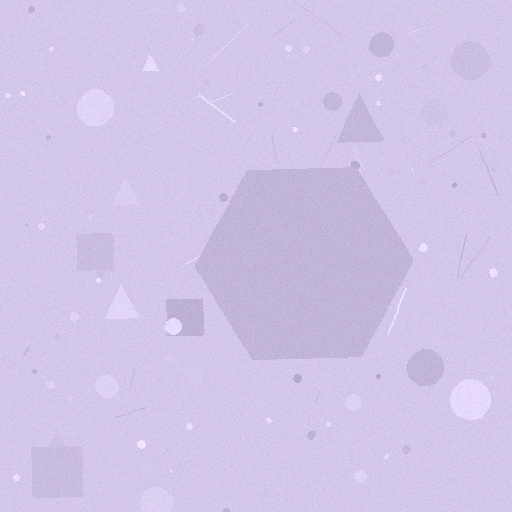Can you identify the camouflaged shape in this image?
The camouflaged shape is a hexagon.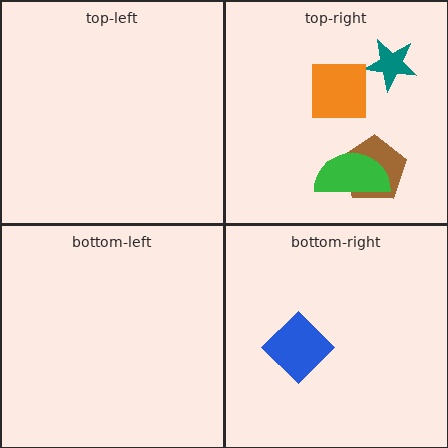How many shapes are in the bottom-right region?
1.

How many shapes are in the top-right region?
4.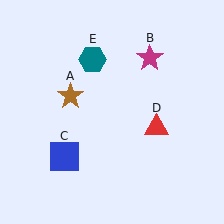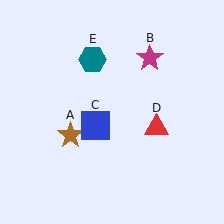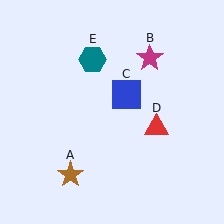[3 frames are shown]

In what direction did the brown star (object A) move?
The brown star (object A) moved down.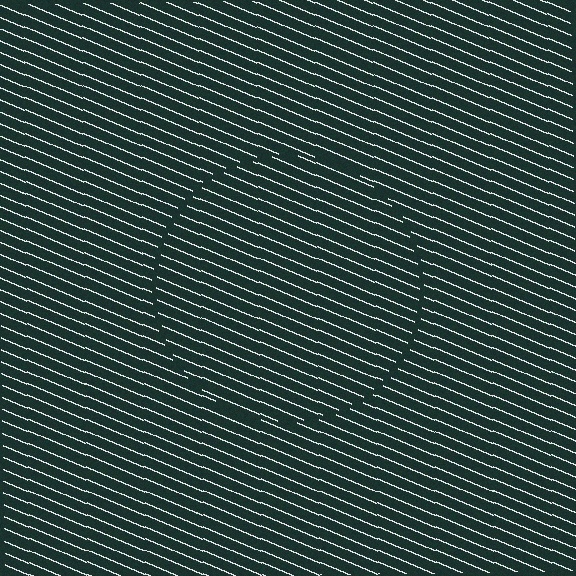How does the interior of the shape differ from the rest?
The interior of the shape contains the same grating, shifted by half a period — the contour is defined by the phase discontinuity where line-ends from the inner and outer gratings abut.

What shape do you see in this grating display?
An illusory circle. The interior of the shape contains the same grating, shifted by half a period — the contour is defined by the phase discontinuity where line-ends from the inner and outer gratings abut.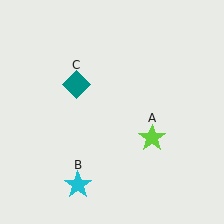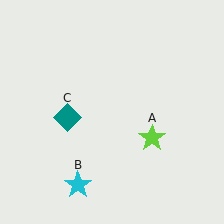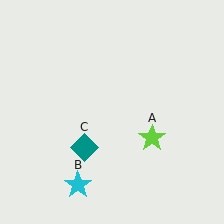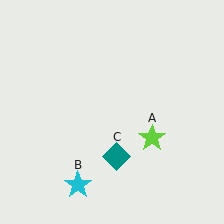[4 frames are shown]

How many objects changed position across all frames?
1 object changed position: teal diamond (object C).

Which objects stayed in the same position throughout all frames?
Lime star (object A) and cyan star (object B) remained stationary.